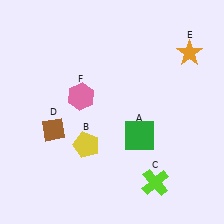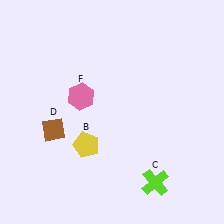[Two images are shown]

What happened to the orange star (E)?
The orange star (E) was removed in Image 2. It was in the top-right area of Image 1.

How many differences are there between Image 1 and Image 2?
There are 2 differences between the two images.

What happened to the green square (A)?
The green square (A) was removed in Image 2. It was in the bottom-right area of Image 1.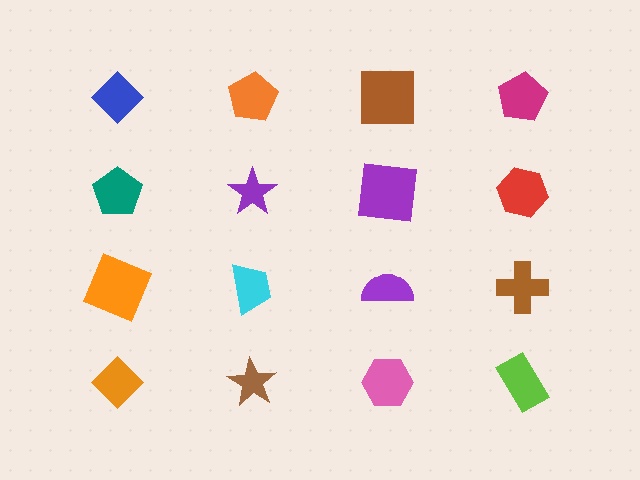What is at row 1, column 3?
A brown square.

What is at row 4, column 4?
A lime rectangle.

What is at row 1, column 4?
A magenta pentagon.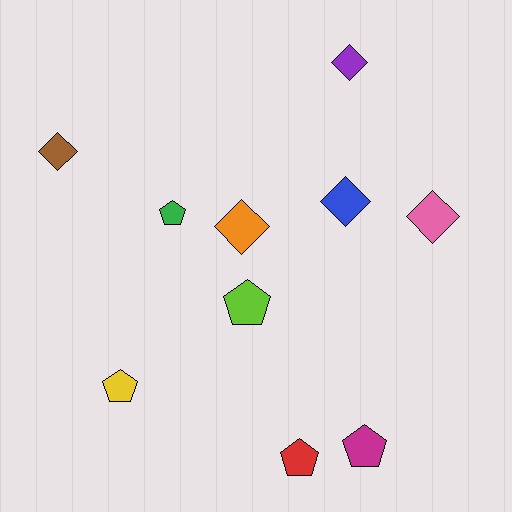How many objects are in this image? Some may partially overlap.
There are 10 objects.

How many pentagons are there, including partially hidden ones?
There are 5 pentagons.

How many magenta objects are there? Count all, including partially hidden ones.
There is 1 magenta object.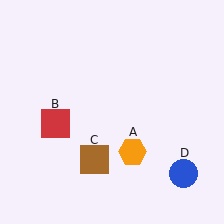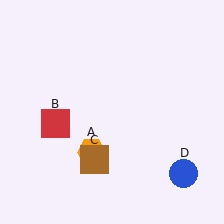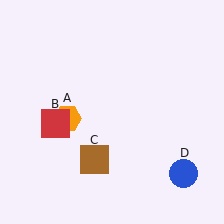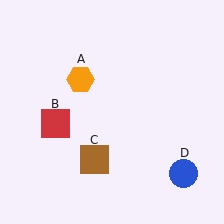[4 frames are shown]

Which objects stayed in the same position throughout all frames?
Red square (object B) and brown square (object C) and blue circle (object D) remained stationary.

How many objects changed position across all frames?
1 object changed position: orange hexagon (object A).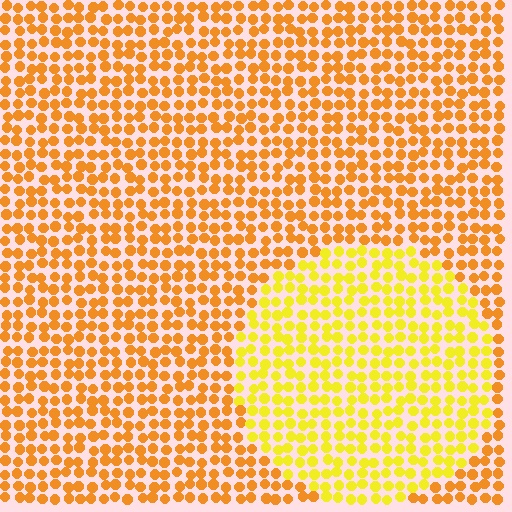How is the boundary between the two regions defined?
The boundary is defined purely by a slight shift in hue (about 28 degrees). Spacing, size, and orientation are identical on both sides.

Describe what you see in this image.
The image is filled with small orange elements in a uniform arrangement. A circle-shaped region is visible where the elements are tinted to a slightly different hue, forming a subtle color boundary.